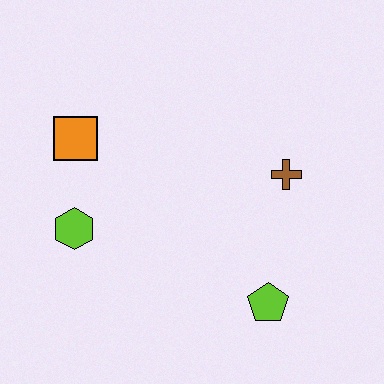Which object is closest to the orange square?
The lime hexagon is closest to the orange square.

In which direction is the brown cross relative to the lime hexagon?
The brown cross is to the right of the lime hexagon.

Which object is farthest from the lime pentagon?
The orange square is farthest from the lime pentagon.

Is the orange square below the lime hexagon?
No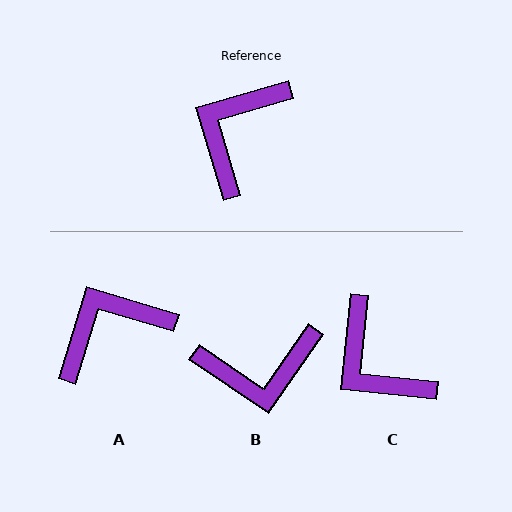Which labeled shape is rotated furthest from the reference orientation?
B, about 129 degrees away.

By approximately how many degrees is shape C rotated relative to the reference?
Approximately 67 degrees counter-clockwise.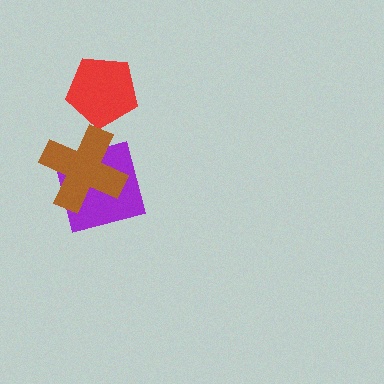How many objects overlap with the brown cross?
1 object overlaps with the brown cross.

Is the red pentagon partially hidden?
No, no other shape covers it.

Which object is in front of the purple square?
The brown cross is in front of the purple square.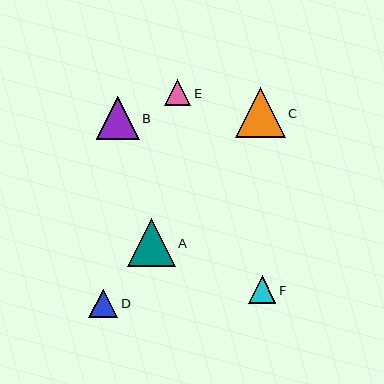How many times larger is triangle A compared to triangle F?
Triangle A is approximately 1.7 times the size of triangle F.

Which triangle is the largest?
Triangle C is the largest with a size of approximately 50 pixels.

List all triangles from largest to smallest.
From largest to smallest: C, A, B, D, F, E.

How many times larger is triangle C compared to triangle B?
Triangle C is approximately 1.2 times the size of triangle B.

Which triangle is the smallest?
Triangle E is the smallest with a size of approximately 27 pixels.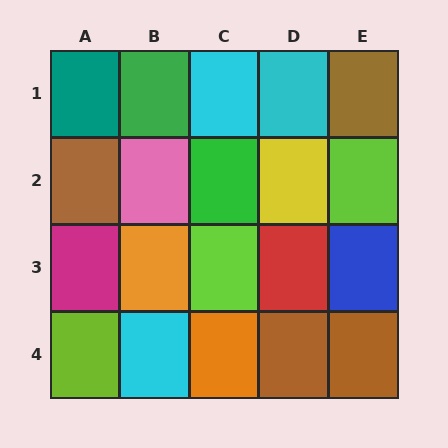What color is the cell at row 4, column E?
Brown.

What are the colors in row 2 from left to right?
Brown, pink, green, yellow, lime.